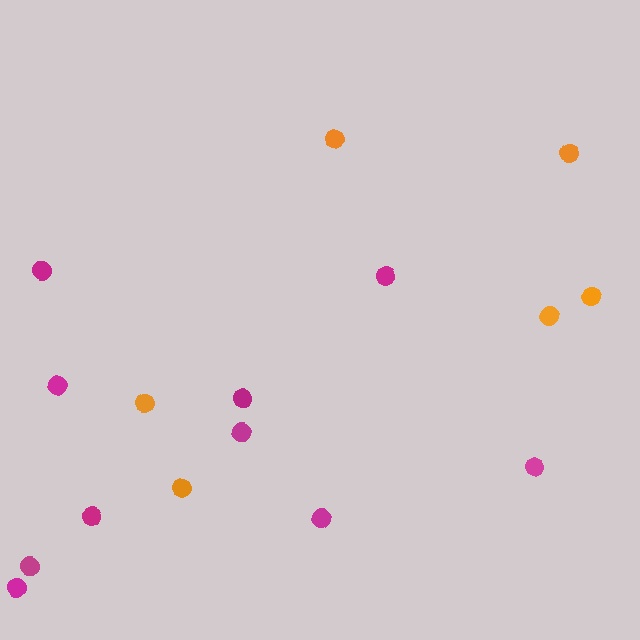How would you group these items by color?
There are 2 groups: one group of magenta circles (10) and one group of orange circles (6).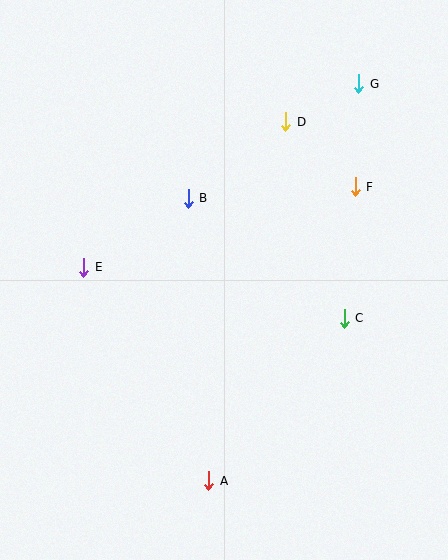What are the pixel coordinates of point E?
Point E is at (84, 267).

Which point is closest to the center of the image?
Point B at (188, 198) is closest to the center.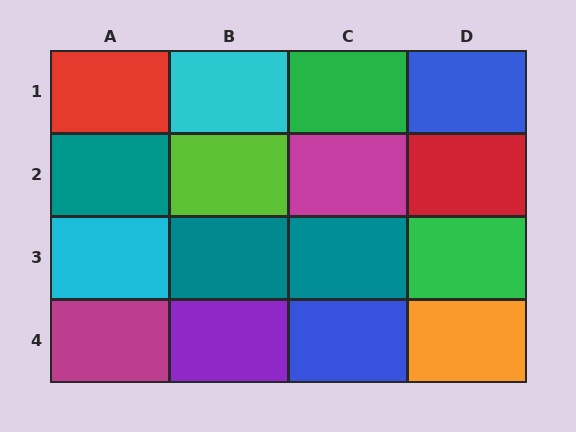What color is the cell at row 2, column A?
Teal.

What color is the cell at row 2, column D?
Red.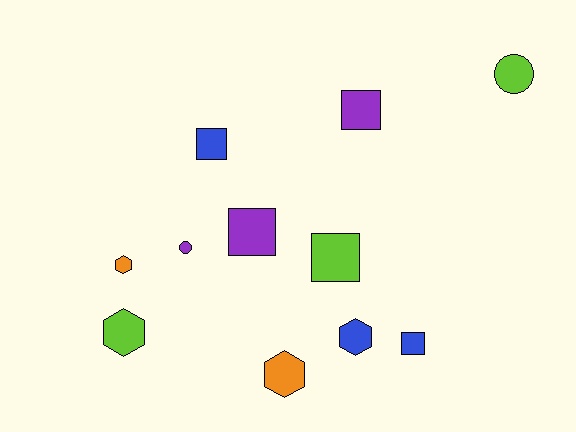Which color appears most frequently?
Blue, with 3 objects.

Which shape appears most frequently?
Square, with 5 objects.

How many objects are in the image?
There are 11 objects.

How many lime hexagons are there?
There is 1 lime hexagon.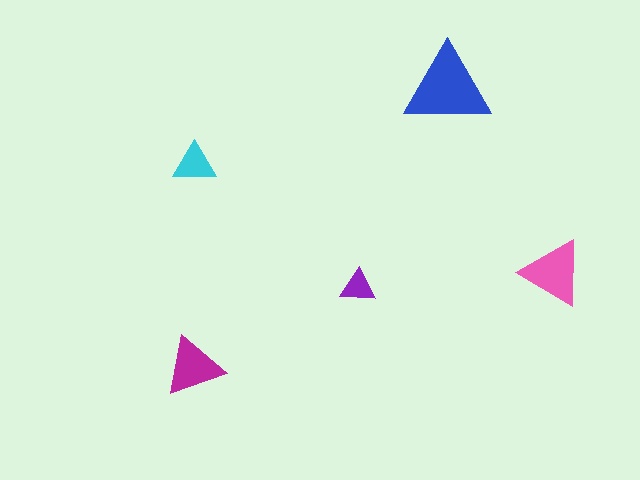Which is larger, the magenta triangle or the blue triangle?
The blue one.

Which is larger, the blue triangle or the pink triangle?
The blue one.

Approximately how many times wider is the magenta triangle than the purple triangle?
About 1.5 times wider.